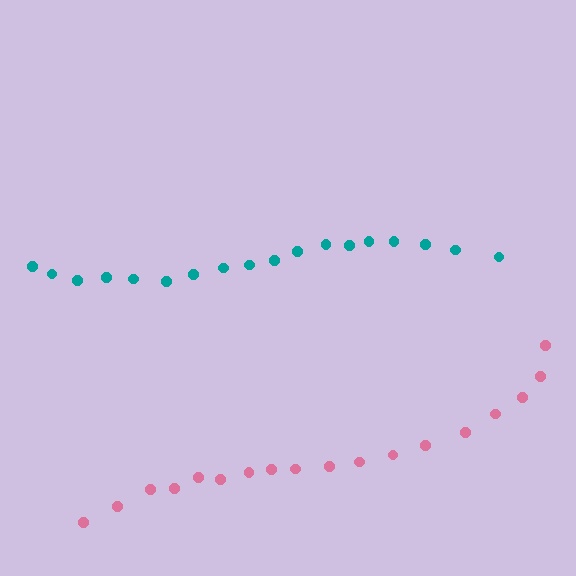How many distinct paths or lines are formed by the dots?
There are 2 distinct paths.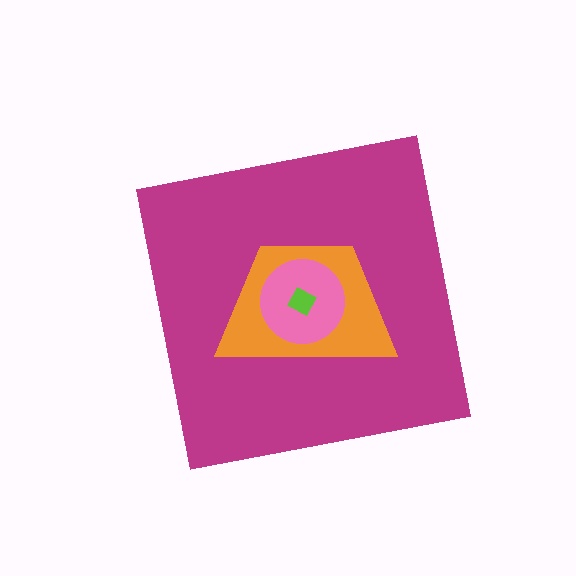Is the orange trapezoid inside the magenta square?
Yes.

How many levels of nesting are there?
4.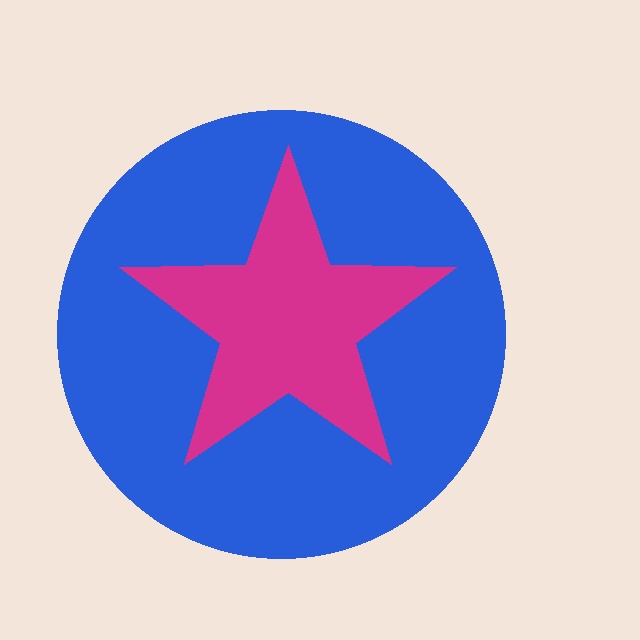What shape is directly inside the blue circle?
The magenta star.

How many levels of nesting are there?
2.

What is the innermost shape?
The magenta star.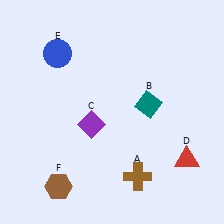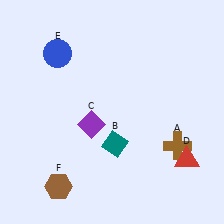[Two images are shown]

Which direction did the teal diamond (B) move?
The teal diamond (B) moved down.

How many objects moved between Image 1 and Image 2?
2 objects moved between the two images.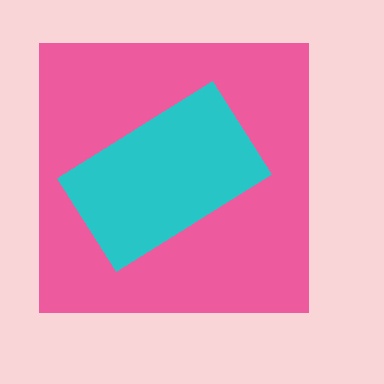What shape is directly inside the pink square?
The cyan rectangle.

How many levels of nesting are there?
2.